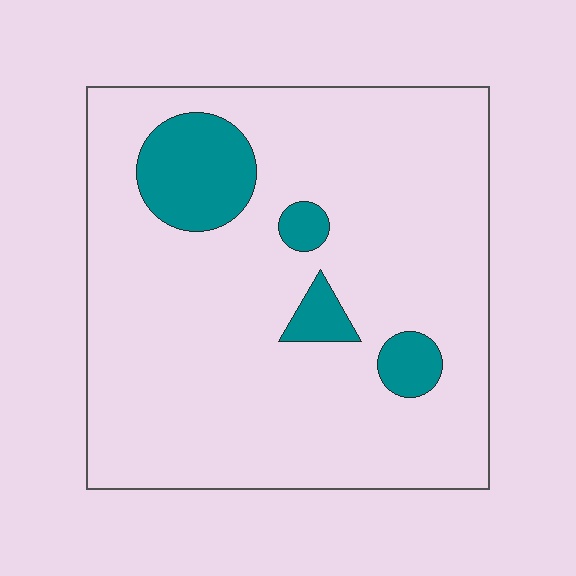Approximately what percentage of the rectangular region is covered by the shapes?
Approximately 10%.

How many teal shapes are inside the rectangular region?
4.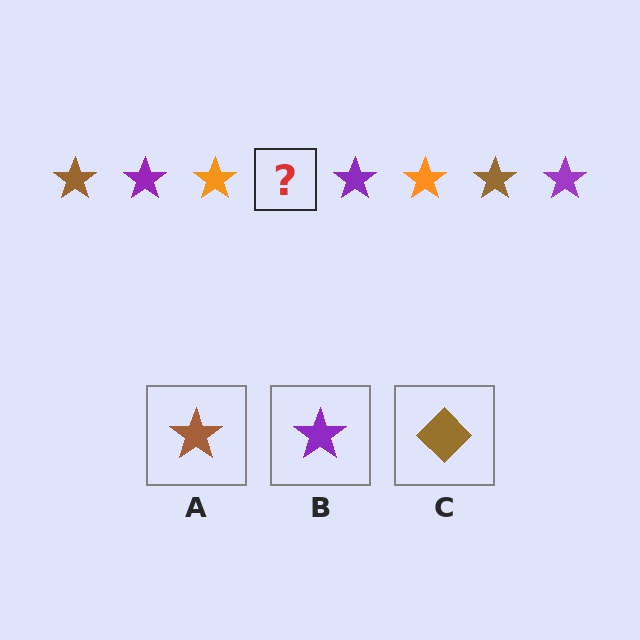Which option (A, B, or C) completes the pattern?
A.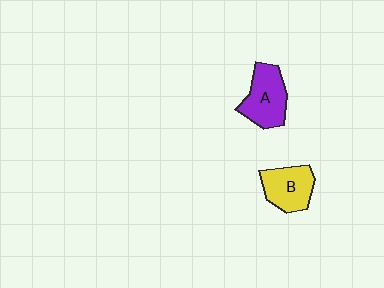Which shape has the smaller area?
Shape B (yellow).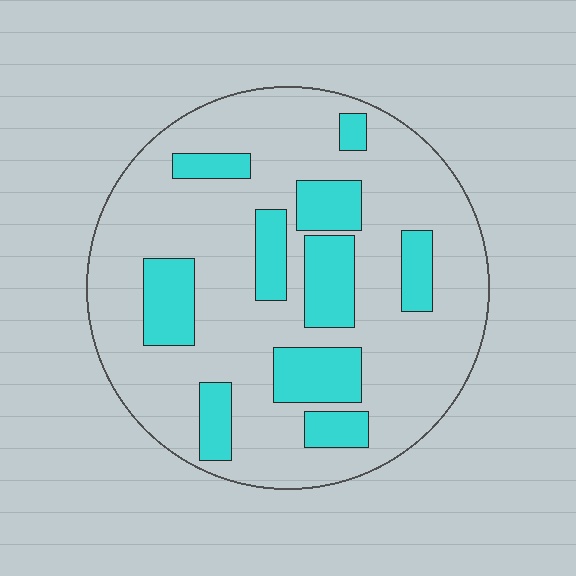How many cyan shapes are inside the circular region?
10.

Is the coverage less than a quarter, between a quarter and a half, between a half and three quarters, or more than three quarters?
Less than a quarter.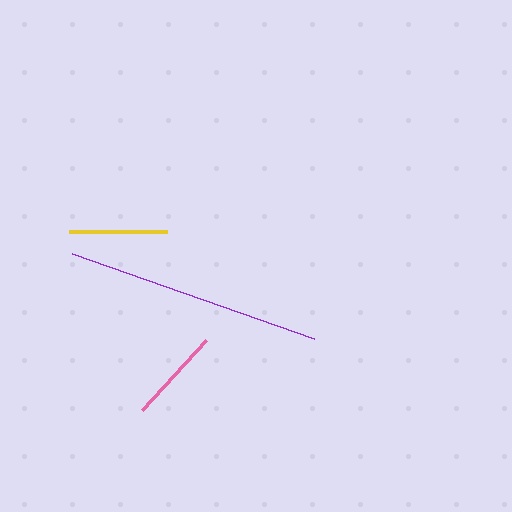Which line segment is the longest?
The purple line is the longest at approximately 256 pixels.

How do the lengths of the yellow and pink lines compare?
The yellow and pink lines are approximately the same length.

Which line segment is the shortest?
The pink line is the shortest at approximately 94 pixels.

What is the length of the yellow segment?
The yellow segment is approximately 98 pixels long.